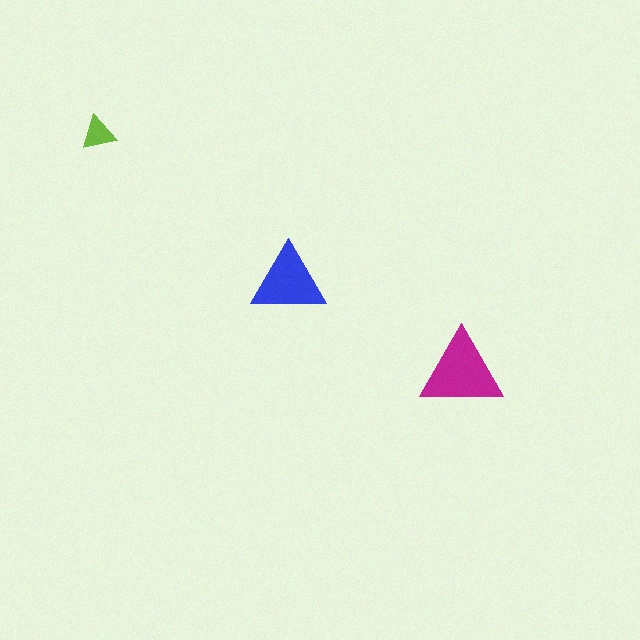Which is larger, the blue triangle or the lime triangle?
The blue one.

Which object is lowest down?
The magenta triangle is bottommost.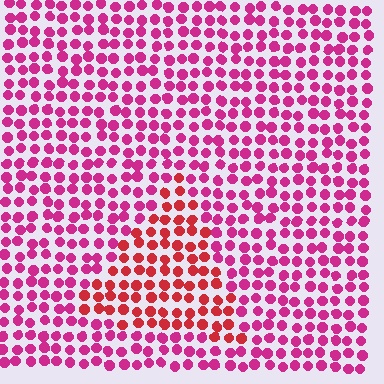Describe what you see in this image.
The image is filled with small magenta elements in a uniform arrangement. A triangle-shaped region is visible where the elements are tinted to a slightly different hue, forming a subtle color boundary.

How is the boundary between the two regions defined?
The boundary is defined purely by a slight shift in hue (about 32 degrees). Spacing, size, and orientation are identical on both sides.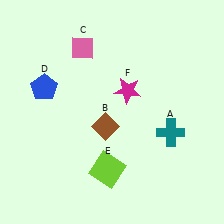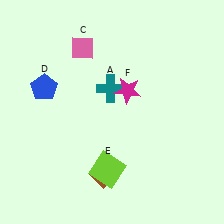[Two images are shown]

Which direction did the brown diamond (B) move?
The brown diamond (B) moved down.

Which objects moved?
The objects that moved are: the teal cross (A), the brown diamond (B).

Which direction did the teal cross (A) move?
The teal cross (A) moved left.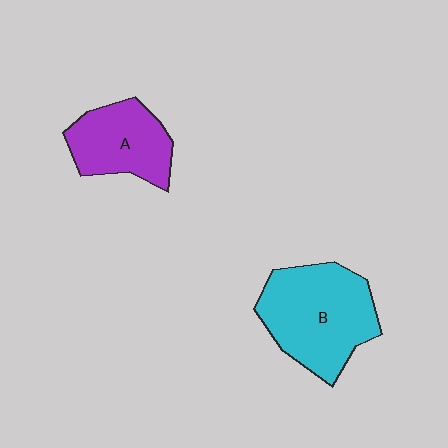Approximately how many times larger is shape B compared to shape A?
Approximately 1.5 times.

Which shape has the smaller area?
Shape A (purple).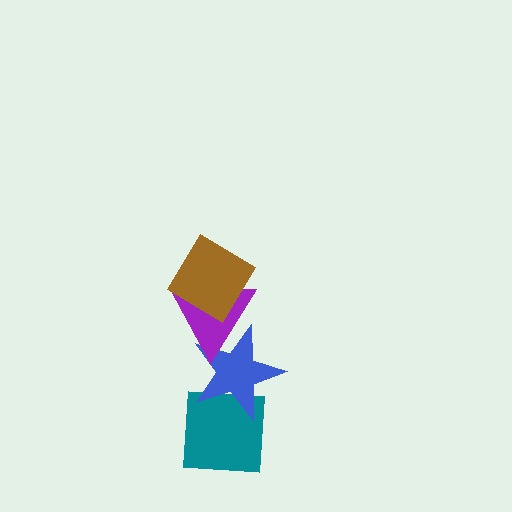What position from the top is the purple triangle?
The purple triangle is 2nd from the top.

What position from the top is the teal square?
The teal square is 4th from the top.